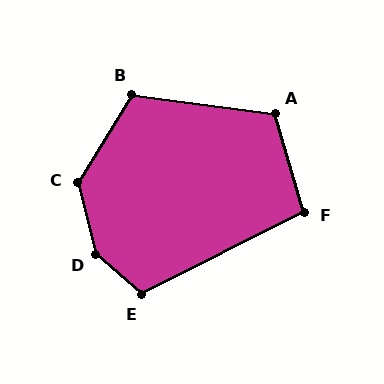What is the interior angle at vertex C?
Approximately 134 degrees (obtuse).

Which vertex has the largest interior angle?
D, at approximately 146 degrees.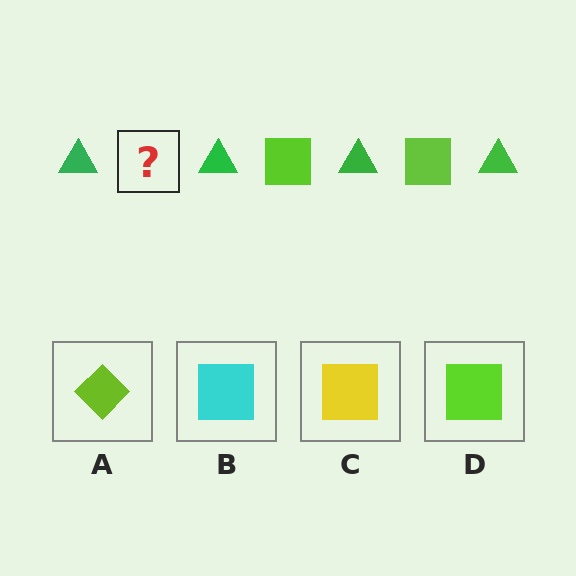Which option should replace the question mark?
Option D.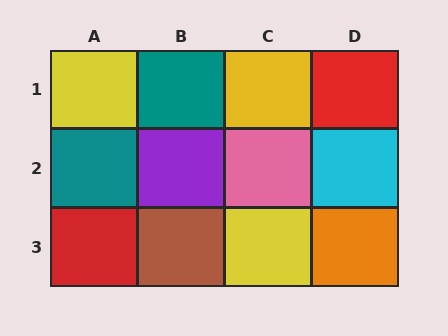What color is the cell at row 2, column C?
Pink.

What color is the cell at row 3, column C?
Yellow.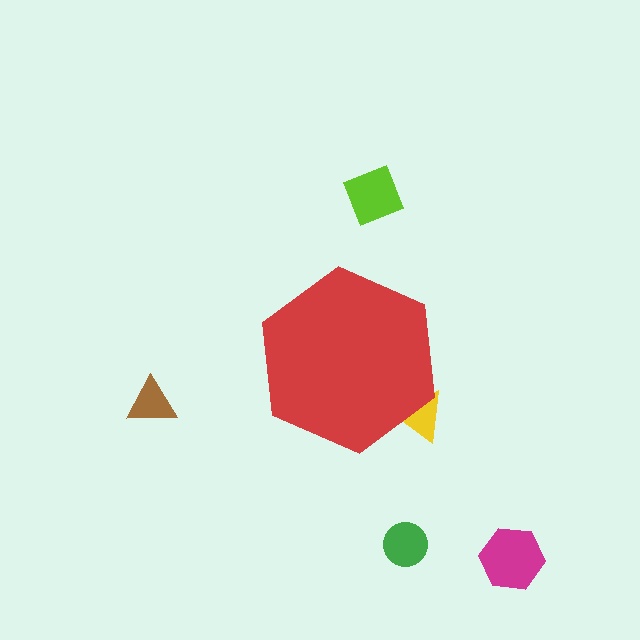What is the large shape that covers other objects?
A red hexagon.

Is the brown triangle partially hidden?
No, the brown triangle is fully visible.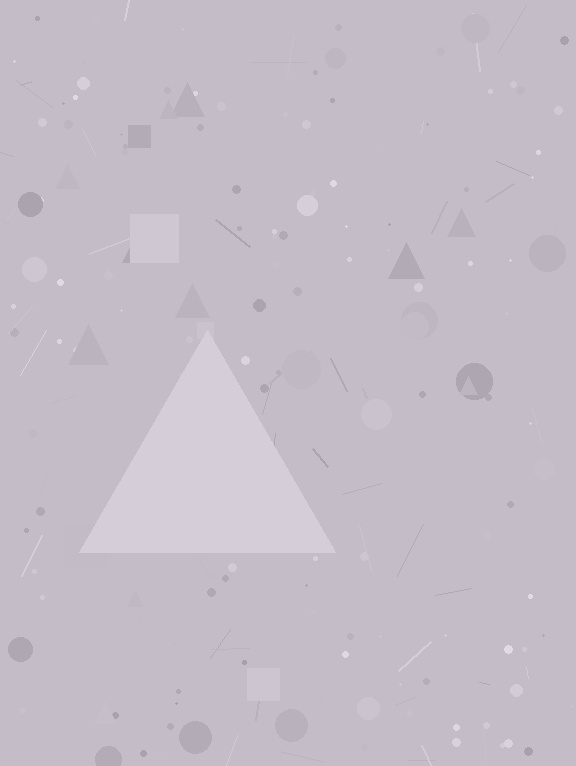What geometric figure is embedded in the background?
A triangle is embedded in the background.